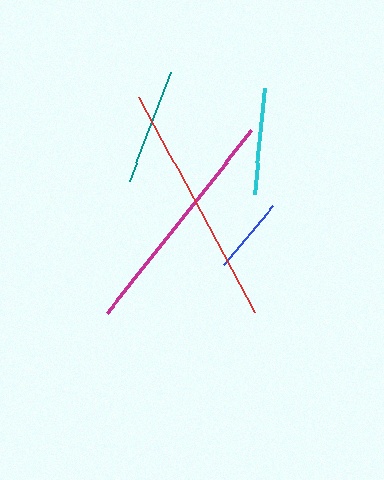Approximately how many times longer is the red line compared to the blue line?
The red line is approximately 3.2 times the length of the blue line.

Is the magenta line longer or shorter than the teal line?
The magenta line is longer than the teal line.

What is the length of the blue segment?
The blue segment is approximately 76 pixels long.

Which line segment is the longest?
The red line is the longest at approximately 243 pixels.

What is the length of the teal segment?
The teal segment is approximately 117 pixels long.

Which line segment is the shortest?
The blue line is the shortest at approximately 76 pixels.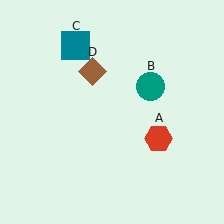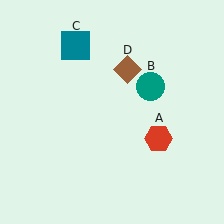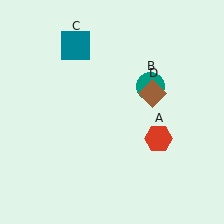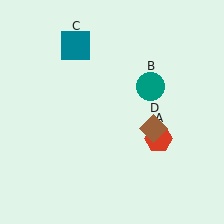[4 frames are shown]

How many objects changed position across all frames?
1 object changed position: brown diamond (object D).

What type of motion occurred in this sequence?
The brown diamond (object D) rotated clockwise around the center of the scene.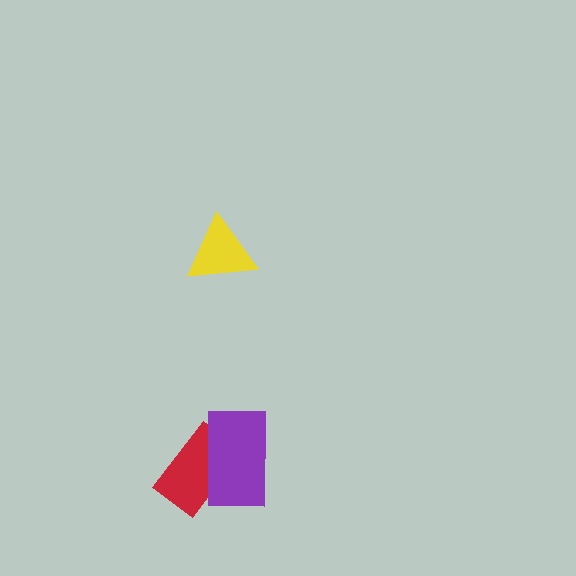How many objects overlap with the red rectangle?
1 object overlaps with the red rectangle.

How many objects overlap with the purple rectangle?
1 object overlaps with the purple rectangle.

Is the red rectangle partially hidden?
Yes, it is partially covered by another shape.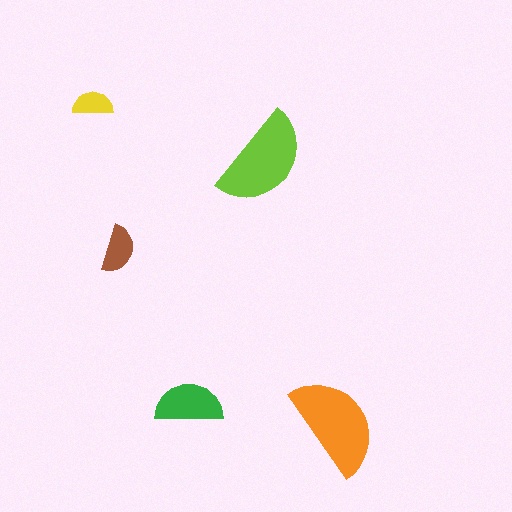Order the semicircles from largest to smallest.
the orange one, the lime one, the green one, the brown one, the yellow one.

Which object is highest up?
The yellow semicircle is topmost.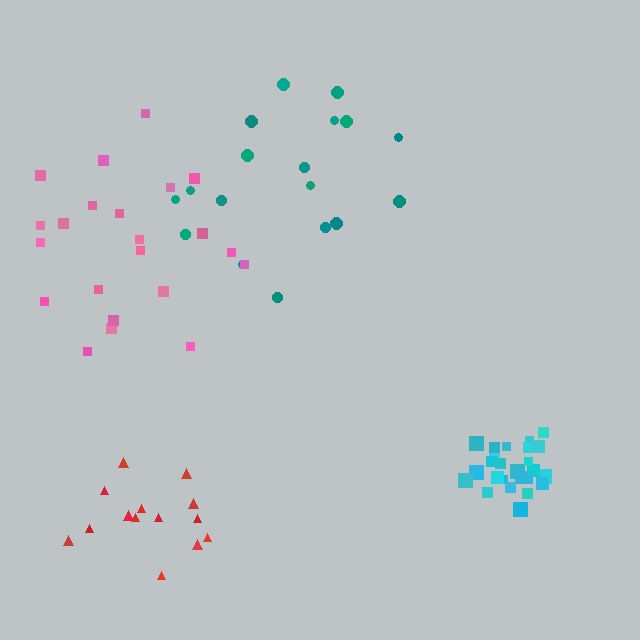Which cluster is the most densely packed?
Cyan.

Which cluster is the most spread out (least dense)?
Teal.